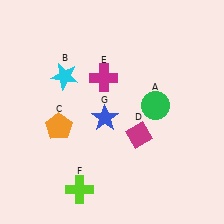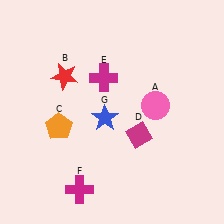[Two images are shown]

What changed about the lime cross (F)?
In Image 1, F is lime. In Image 2, it changed to magenta.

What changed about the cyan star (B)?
In Image 1, B is cyan. In Image 2, it changed to red.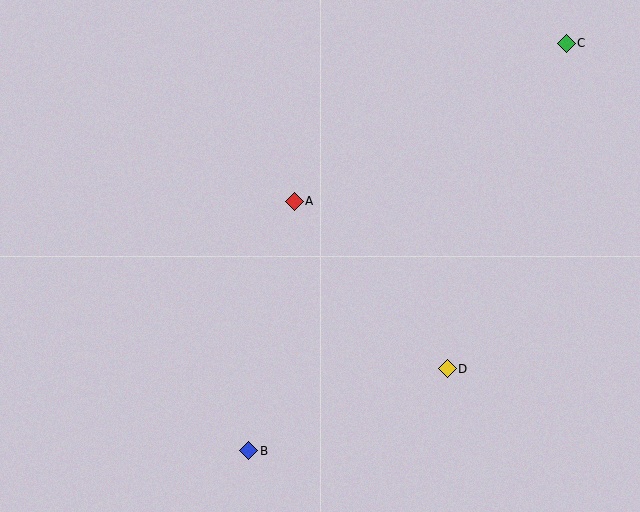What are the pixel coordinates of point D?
Point D is at (447, 369).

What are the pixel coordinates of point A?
Point A is at (294, 201).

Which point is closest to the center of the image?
Point A at (294, 201) is closest to the center.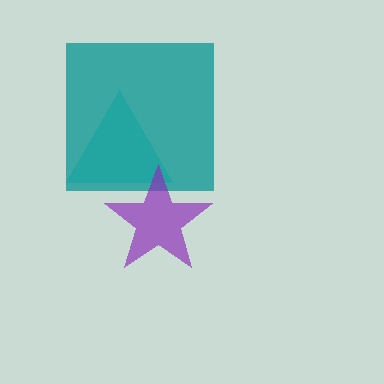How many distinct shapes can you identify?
There are 3 distinct shapes: a cyan triangle, a teal square, a purple star.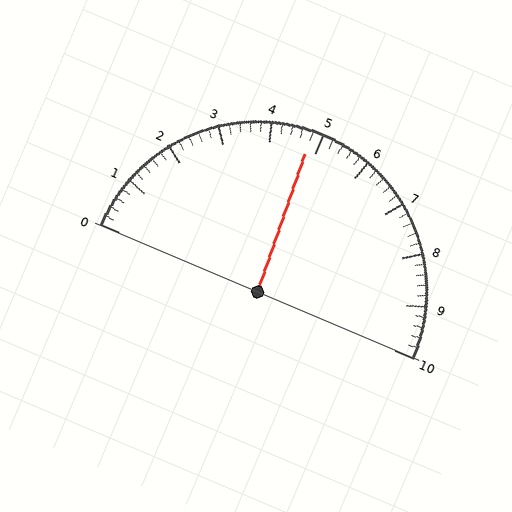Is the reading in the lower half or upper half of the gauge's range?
The reading is in the lower half of the range (0 to 10).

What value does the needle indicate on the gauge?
The needle indicates approximately 4.8.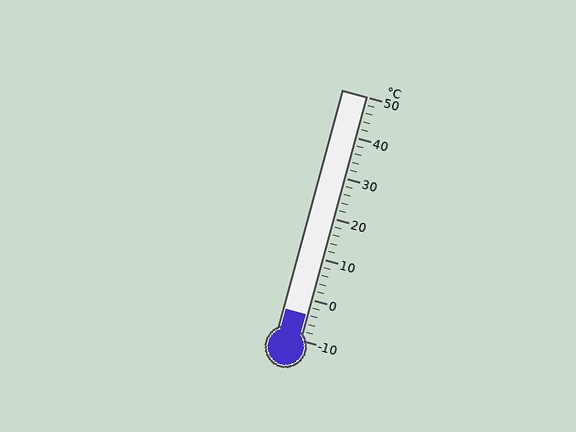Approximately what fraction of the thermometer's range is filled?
The thermometer is filled to approximately 10% of its range.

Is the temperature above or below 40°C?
The temperature is below 40°C.